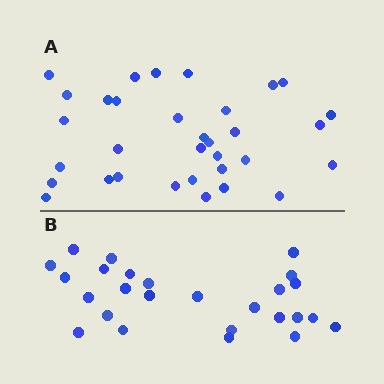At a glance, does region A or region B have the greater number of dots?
Region A (the top region) has more dots.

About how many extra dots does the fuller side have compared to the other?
Region A has roughly 8 or so more dots than region B.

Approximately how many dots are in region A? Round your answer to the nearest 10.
About 30 dots. (The exact count is 33, which rounds to 30.)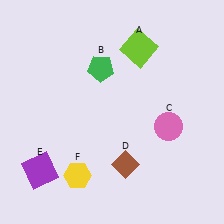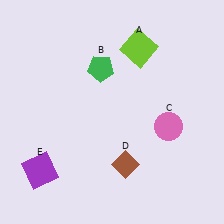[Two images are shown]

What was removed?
The yellow hexagon (F) was removed in Image 2.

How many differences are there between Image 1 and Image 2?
There is 1 difference between the two images.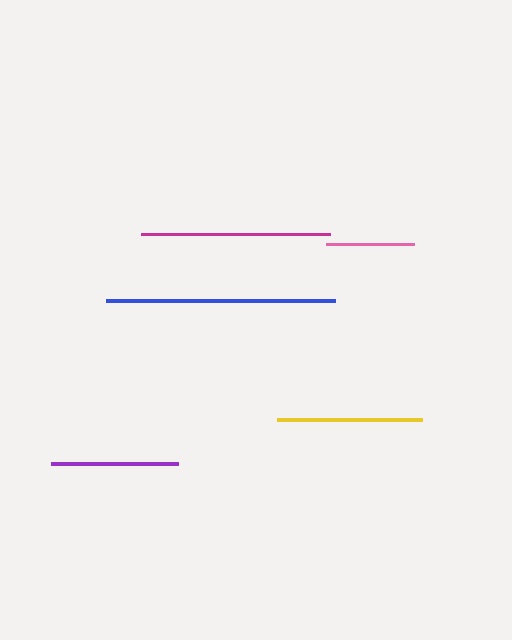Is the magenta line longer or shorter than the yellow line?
The magenta line is longer than the yellow line.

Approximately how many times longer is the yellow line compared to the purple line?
The yellow line is approximately 1.1 times the length of the purple line.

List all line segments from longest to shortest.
From longest to shortest: blue, magenta, yellow, purple, pink.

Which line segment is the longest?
The blue line is the longest at approximately 228 pixels.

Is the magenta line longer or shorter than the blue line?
The blue line is longer than the magenta line.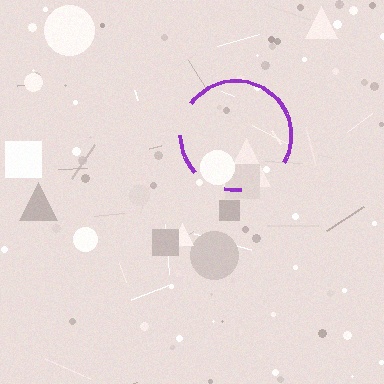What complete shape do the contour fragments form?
The contour fragments form a circle.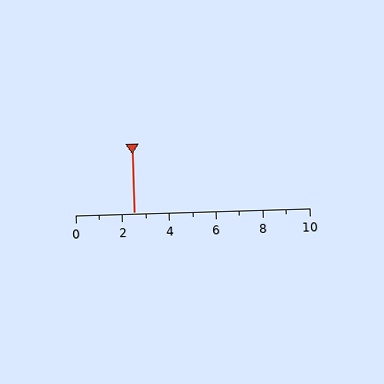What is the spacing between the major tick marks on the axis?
The major ticks are spaced 2 apart.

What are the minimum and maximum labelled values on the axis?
The axis runs from 0 to 10.